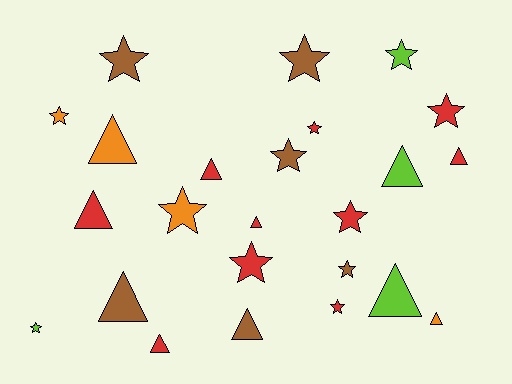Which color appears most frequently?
Red, with 10 objects.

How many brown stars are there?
There are 4 brown stars.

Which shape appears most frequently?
Star, with 13 objects.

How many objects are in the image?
There are 24 objects.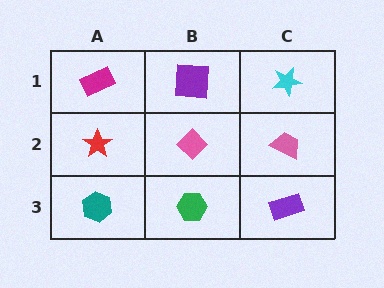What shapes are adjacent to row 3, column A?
A red star (row 2, column A), a green hexagon (row 3, column B).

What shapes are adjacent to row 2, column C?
A cyan star (row 1, column C), a purple rectangle (row 3, column C), a pink diamond (row 2, column B).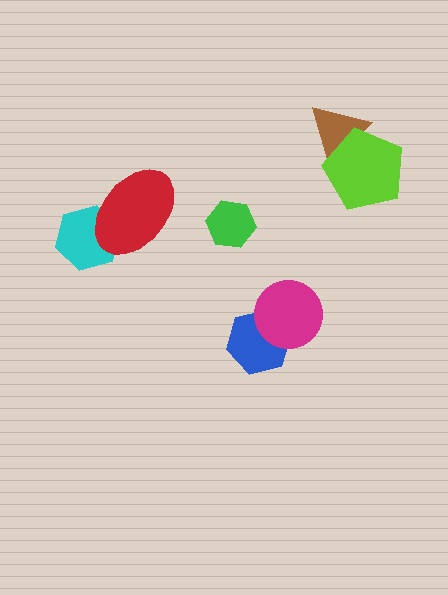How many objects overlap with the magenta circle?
1 object overlaps with the magenta circle.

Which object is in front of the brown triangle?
The lime pentagon is in front of the brown triangle.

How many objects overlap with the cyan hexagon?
1 object overlaps with the cyan hexagon.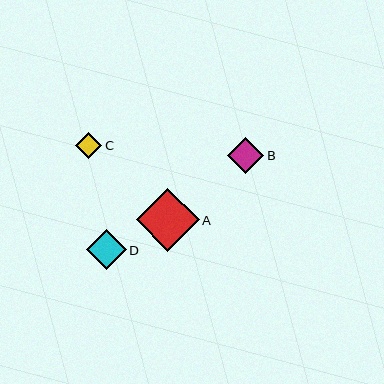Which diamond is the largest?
Diamond A is the largest with a size of approximately 63 pixels.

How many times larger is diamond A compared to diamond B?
Diamond A is approximately 1.7 times the size of diamond B.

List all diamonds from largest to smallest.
From largest to smallest: A, D, B, C.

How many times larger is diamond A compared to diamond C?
Diamond A is approximately 2.4 times the size of diamond C.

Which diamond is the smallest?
Diamond C is the smallest with a size of approximately 27 pixels.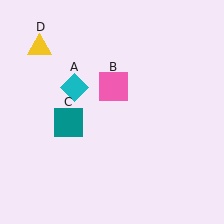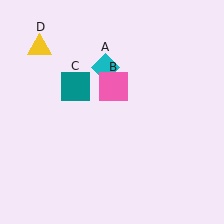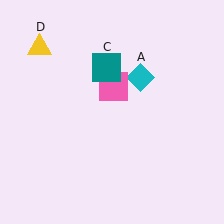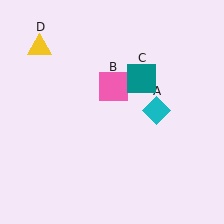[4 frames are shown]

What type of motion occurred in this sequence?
The cyan diamond (object A), teal square (object C) rotated clockwise around the center of the scene.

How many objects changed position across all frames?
2 objects changed position: cyan diamond (object A), teal square (object C).